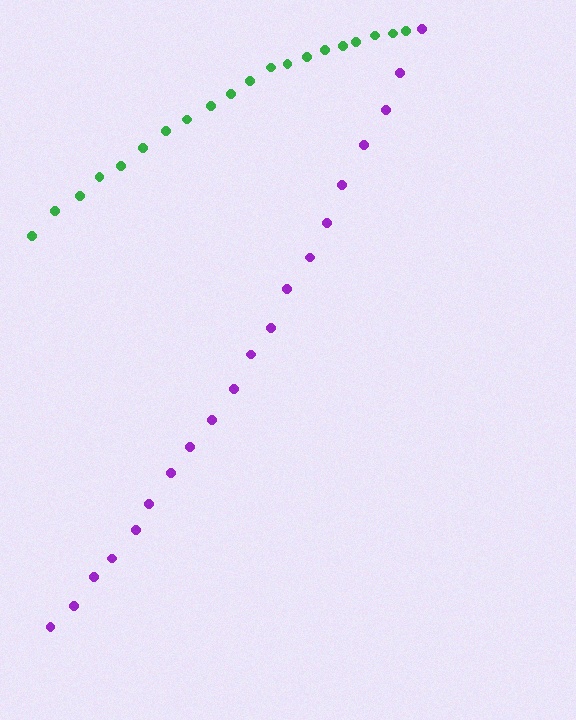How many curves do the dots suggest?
There are 2 distinct paths.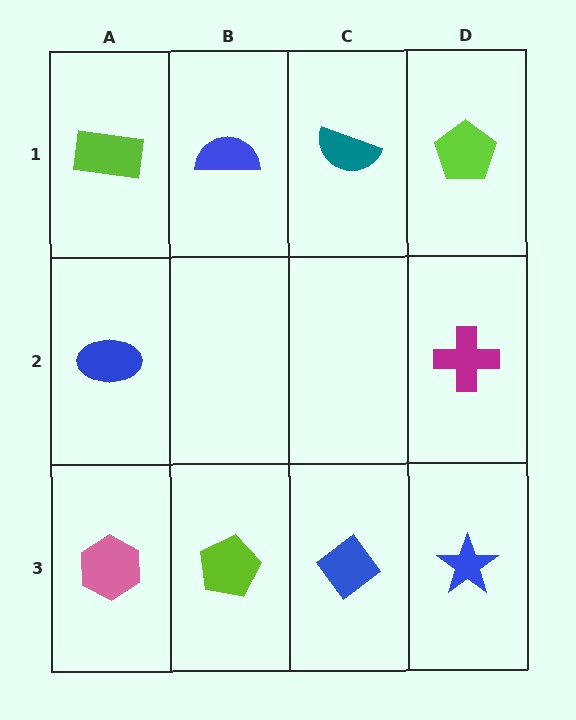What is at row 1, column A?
A lime rectangle.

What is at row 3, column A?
A pink hexagon.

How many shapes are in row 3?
4 shapes.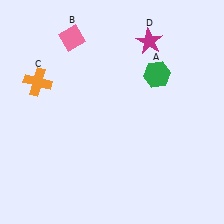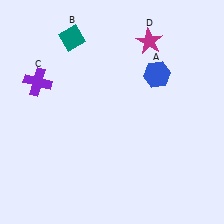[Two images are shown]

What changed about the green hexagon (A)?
In Image 1, A is green. In Image 2, it changed to blue.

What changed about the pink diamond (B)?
In Image 1, B is pink. In Image 2, it changed to teal.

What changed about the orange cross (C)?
In Image 1, C is orange. In Image 2, it changed to purple.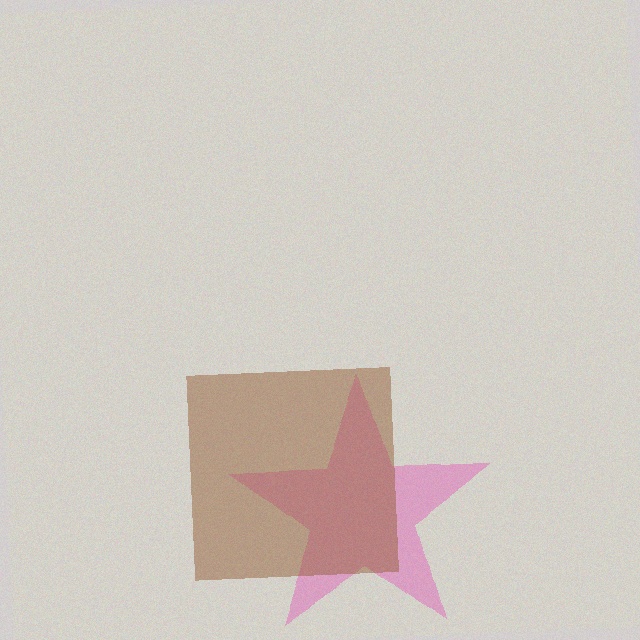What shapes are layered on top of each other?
The layered shapes are: a pink star, a brown square.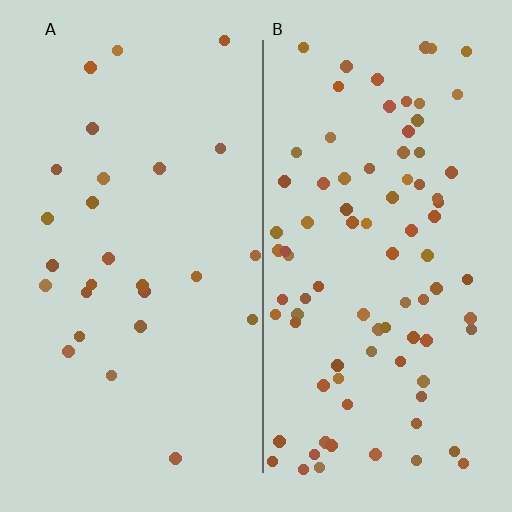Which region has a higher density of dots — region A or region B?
B (the right).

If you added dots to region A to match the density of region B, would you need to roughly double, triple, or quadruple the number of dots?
Approximately triple.